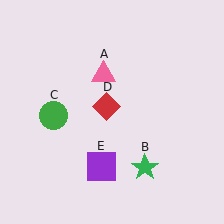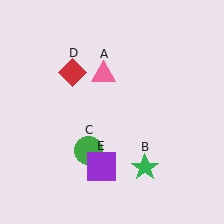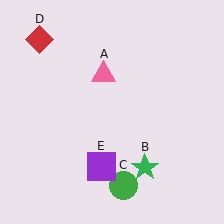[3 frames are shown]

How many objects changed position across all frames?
2 objects changed position: green circle (object C), red diamond (object D).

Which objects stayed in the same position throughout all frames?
Pink triangle (object A) and green star (object B) and purple square (object E) remained stationary.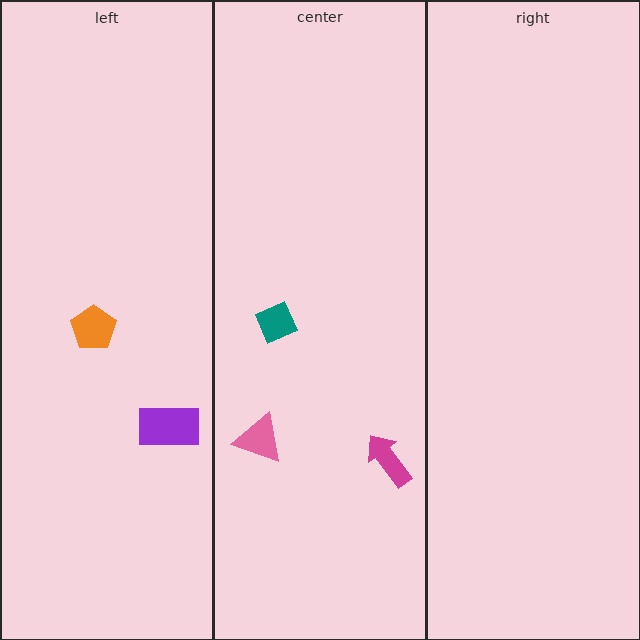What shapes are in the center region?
The pink triangle, the teal diamond, the magenta arrow.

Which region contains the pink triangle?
The center region.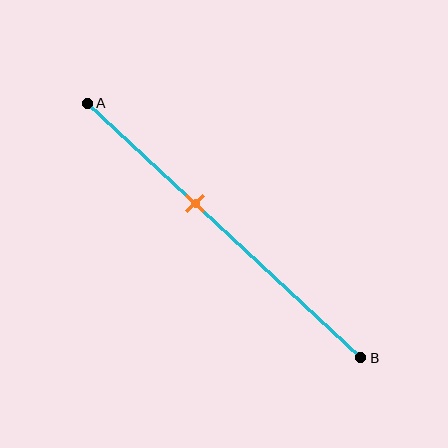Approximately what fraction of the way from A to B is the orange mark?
The orange mark is approximately 40% of the way from A to B.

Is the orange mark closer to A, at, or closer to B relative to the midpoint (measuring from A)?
The orange mark is closer to point A than the midpoint of segment AB.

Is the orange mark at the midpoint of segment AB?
No, the mark is at about 40% from A, not at the 50% midpoint.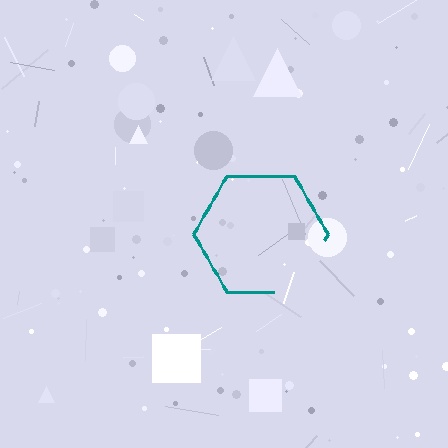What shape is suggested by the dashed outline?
The dashed outline suggests a hexagon.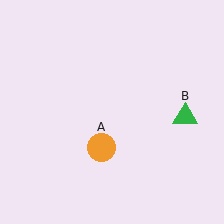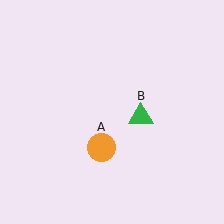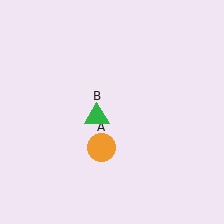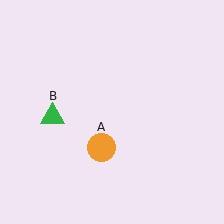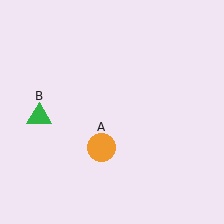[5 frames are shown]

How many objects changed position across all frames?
1 object changed position: green triangle (object B).